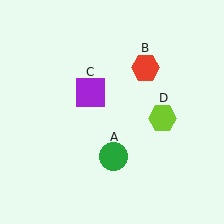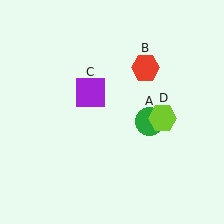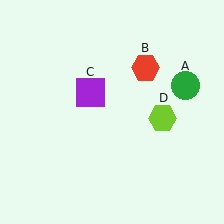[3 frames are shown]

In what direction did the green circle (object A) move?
The green circle (object A) moved up and to the right.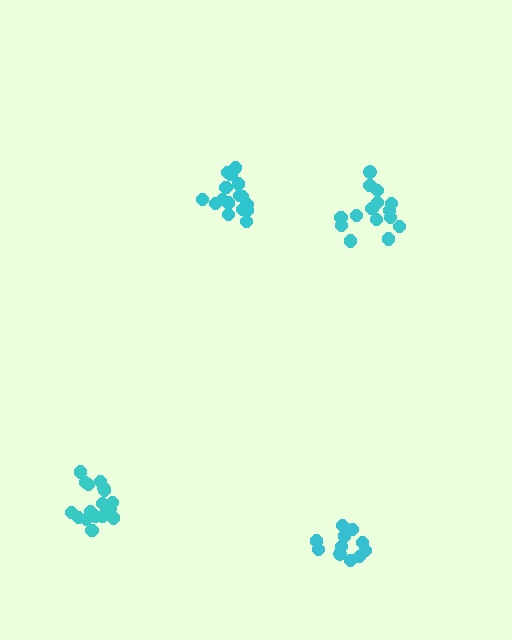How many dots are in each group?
Group 1: 15 dots, Group 2: 17 dots, Group 3: 11 dots, Group 4: 17 dots (60 total).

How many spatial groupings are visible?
There are 4 spatial groupings.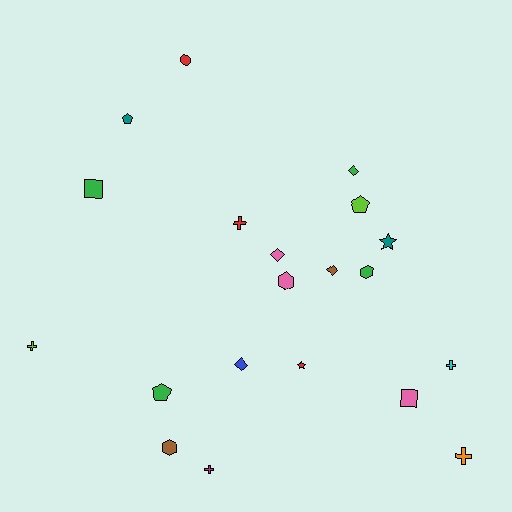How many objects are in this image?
There are 20 objects.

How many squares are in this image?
There are 2 squares.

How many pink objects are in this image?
There are 3 pink objects.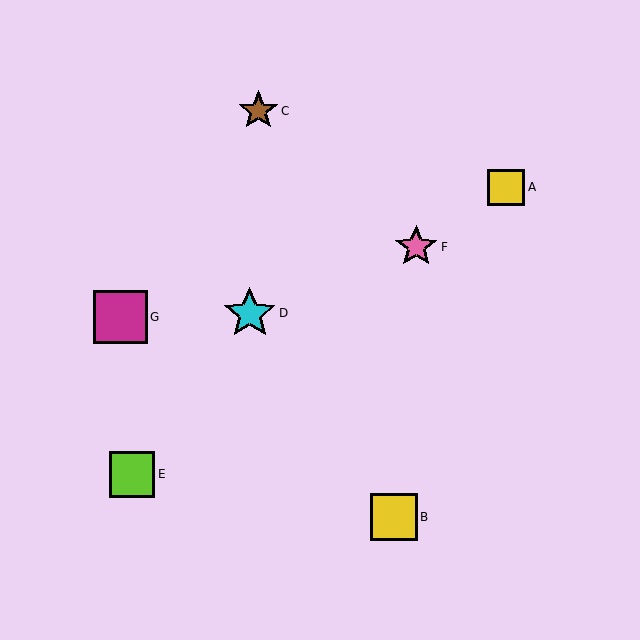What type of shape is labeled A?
Shape A is a yellow square.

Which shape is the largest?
The magenta square (labeled G) is the largest.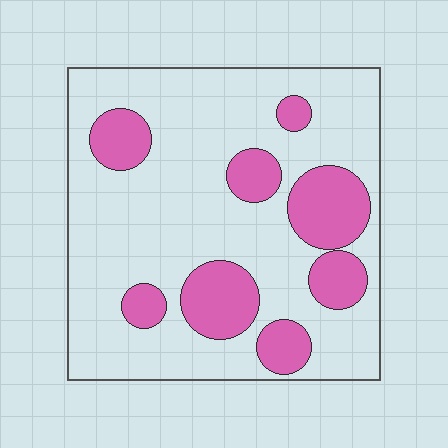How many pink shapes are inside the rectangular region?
8.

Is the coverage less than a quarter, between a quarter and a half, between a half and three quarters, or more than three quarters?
Less than a quarter.